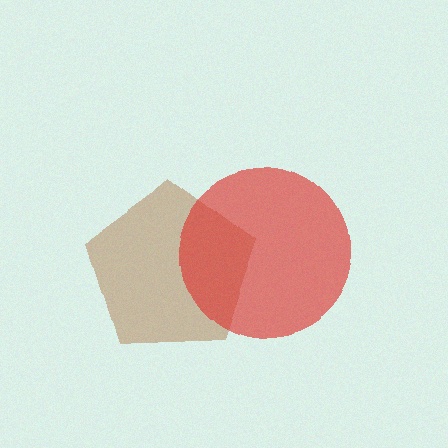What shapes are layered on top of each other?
The layered shapes are: a brown pentagon, a red circle.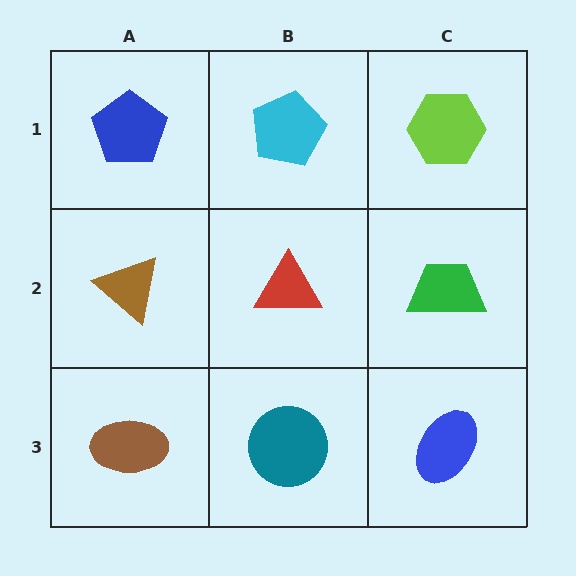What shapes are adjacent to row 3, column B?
A red triangle (row 2, column B), a brown ellipse (row 3, column A), a blue ellipse (row 3, column C).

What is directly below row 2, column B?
A teal circle.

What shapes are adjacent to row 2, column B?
A cyan pentagon (row 1, column B), a teal circle (row 3, column B), a brown triangle (row 2, column A), a green trapezoid (row 2, column C).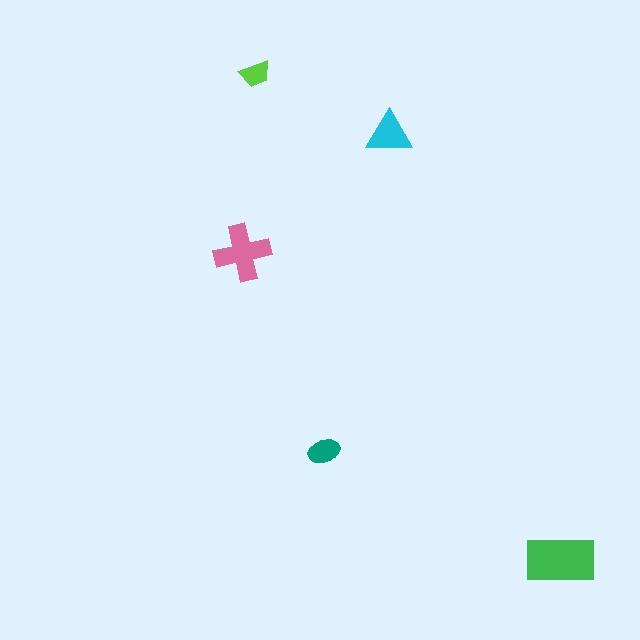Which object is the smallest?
The lime trapezoid.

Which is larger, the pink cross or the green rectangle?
The green rectangle.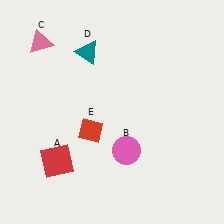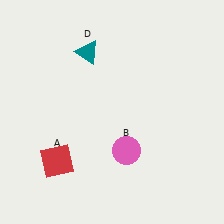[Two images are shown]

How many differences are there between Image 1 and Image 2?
There are 2 differences between the two images.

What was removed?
The pink triangle (C), the red diamond (E) were removed in Image 2.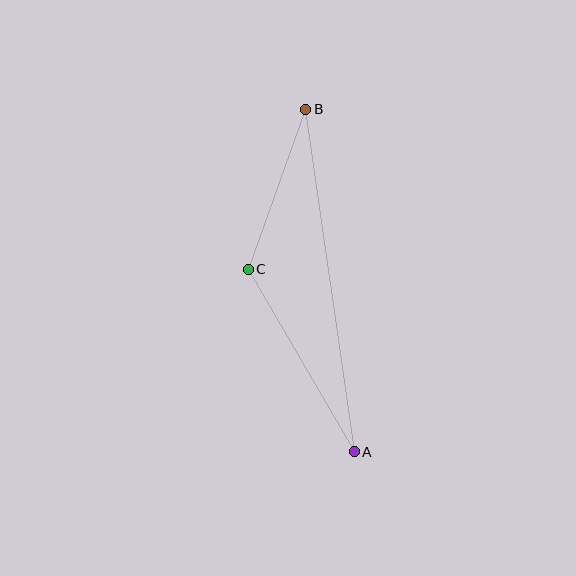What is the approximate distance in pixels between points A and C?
The distance between A and C is approximately 211 pixels.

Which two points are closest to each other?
Points B and C are closest to each other.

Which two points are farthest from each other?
Points A and B are farthest from each other.